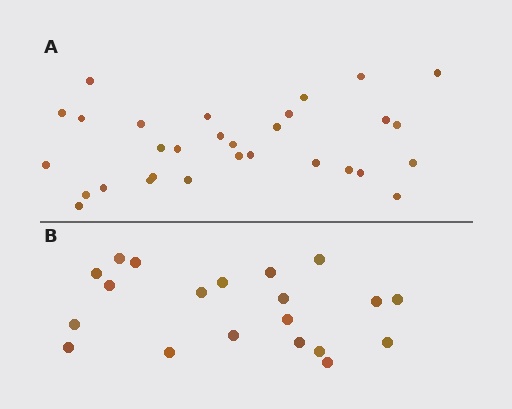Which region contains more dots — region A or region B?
Region A (the top region) has more dots.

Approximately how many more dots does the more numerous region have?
Region A has roughly 10 or so more dots than region B.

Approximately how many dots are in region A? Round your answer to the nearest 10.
About 30 dots.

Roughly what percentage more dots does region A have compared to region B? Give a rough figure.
About 50% more.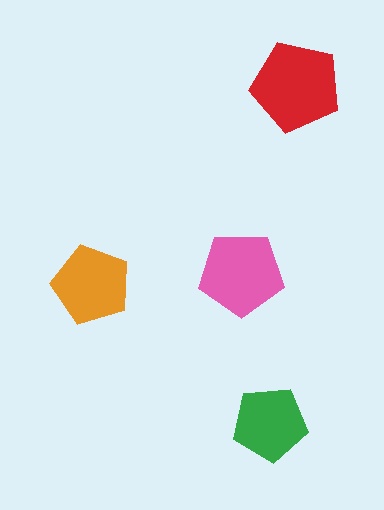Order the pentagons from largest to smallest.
the red one, the pink one, the orange one, the green one.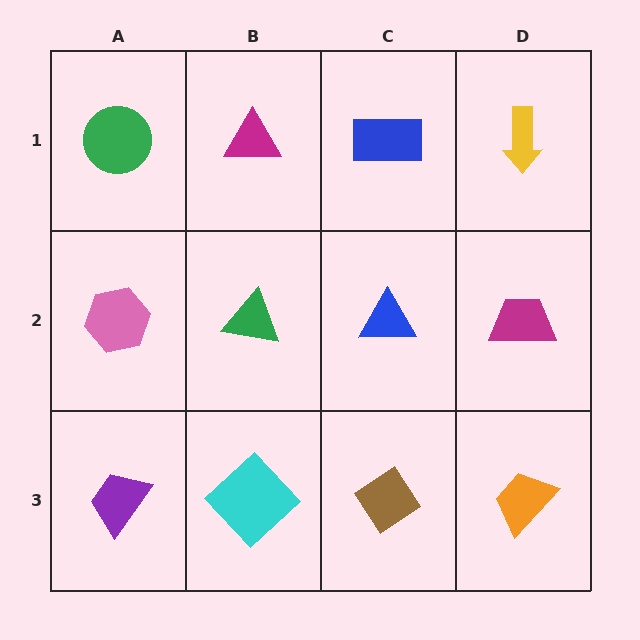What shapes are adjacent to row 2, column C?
A blue rectangle (row 1, column C), a brown diamond (row 3, column C), a green triangle (row 2, column B), a magenta trapezoid (row 2, column D).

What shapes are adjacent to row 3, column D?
A magenta trapezoid (row 2, column D), a brown diamond (row 3, column C).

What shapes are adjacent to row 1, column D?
A magenta trapezoid (row 2, column D), a blue rectangle (row 1, column C).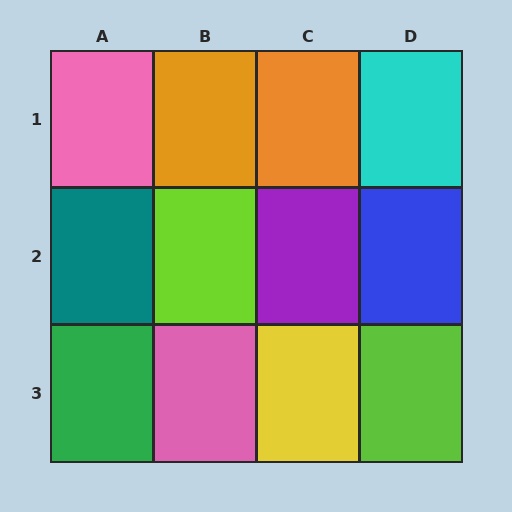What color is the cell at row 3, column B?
Pink.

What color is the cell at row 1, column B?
Orange.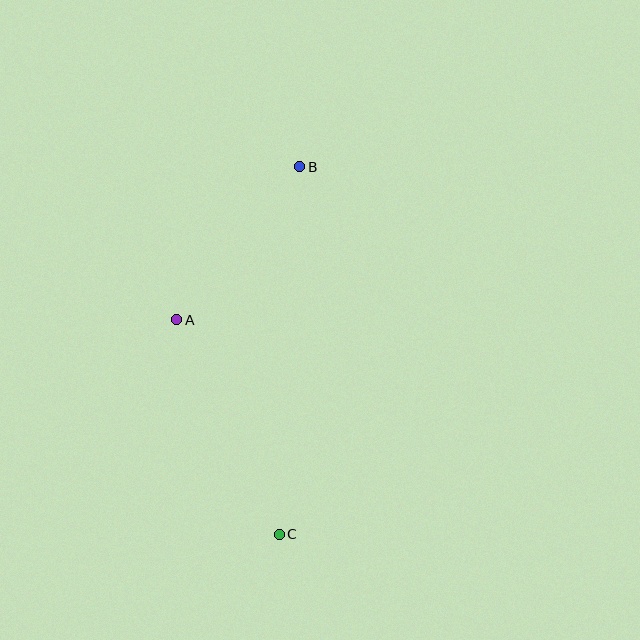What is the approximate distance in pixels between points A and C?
The distance between A and C is approximately 238 pixels.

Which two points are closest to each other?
Points A and B are closest to each other.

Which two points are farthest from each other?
Points B and C are farthest from each other.